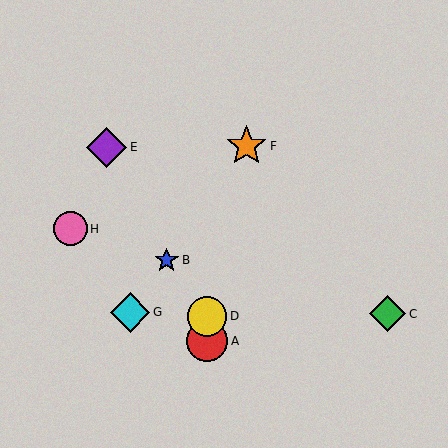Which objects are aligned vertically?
Objects A, D are aligned vertically.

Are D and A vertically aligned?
Yes, both are at x≈207.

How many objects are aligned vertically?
2 objects (A, D) are aligned vertically.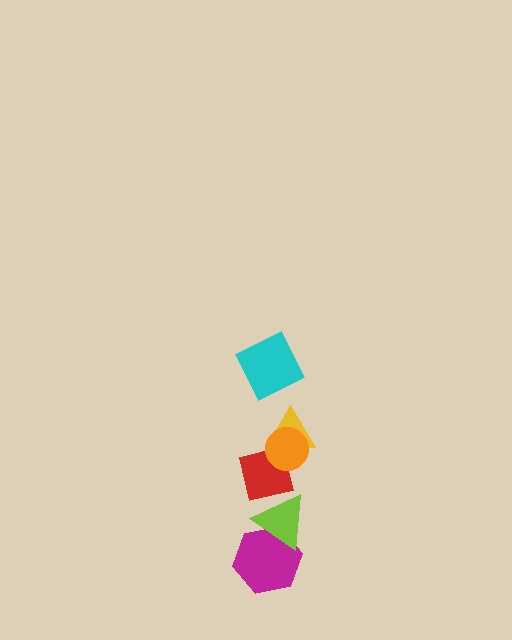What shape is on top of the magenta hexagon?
The lime triangle is on top of the magenta hexagon.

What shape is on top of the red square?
The yellow triangle is on top of the red square.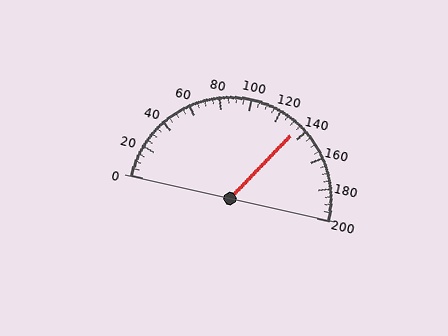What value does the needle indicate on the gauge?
The needle indicates approximately 135.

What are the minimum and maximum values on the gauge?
The gauge ranges from 0 to 200.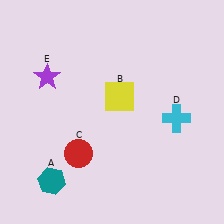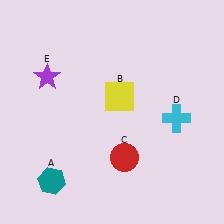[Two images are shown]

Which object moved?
The red circle (C) moved right.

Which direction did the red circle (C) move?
The red circle (C) moved right.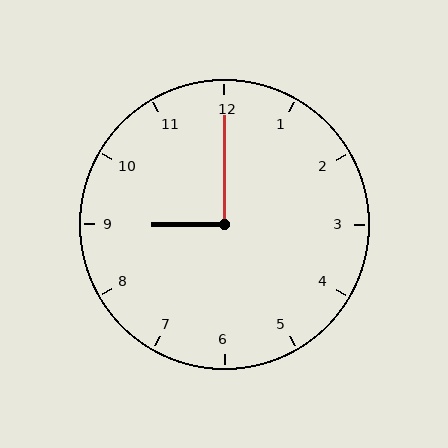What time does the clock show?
9:00.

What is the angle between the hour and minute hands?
Approximately 90 degrees.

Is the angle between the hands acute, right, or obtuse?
It is right.